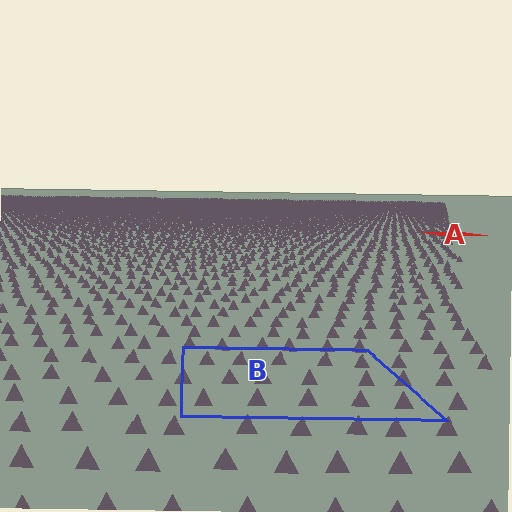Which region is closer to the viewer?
Region B is closer. The texture elements there are larger and more spread out.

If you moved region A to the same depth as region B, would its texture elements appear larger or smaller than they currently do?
They would appear larger. At a closer depth, the same texture elements are projected at a bigger on-screen size.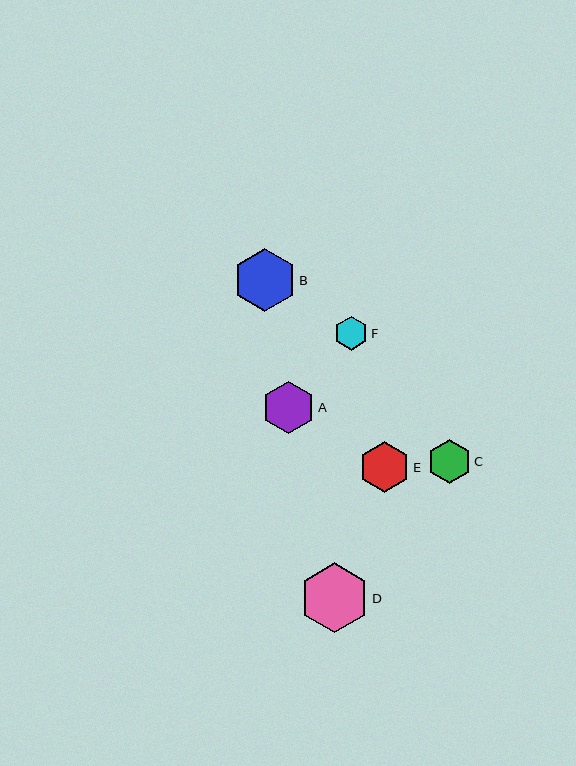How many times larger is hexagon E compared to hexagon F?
Hexagon E is approximately 1.5 times the size of hexagon F.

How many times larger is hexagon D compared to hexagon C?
Hexagon D is approximately 1.6 times the size of hexagon C.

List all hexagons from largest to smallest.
From largest to smallest: D, B, A, E, C, F.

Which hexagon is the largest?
Hexagon D is the largest with a size of approximately 70 pixels.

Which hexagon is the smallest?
Hexagon F is the smallest with a size of approximately 34 pixels.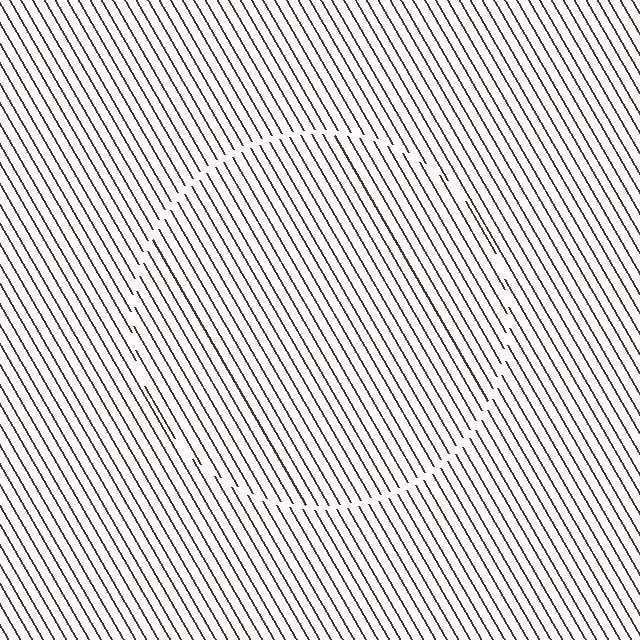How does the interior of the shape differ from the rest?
The interior of the shape contains the same grating, shifted by half a period — the contour is defined by the phase discontinuity where line-ends from the inner and outer gratings abut.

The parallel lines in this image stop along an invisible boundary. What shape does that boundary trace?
An illusory circle. The interior of the shape contains the same grating, shifted by half a period — the contour is defined by the phase discontinuity where line-ends from the inner and outer gratings abut.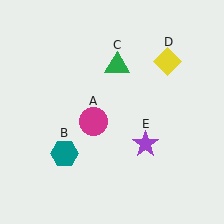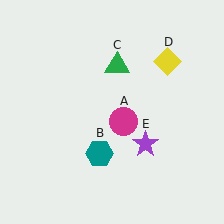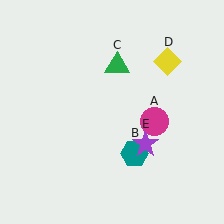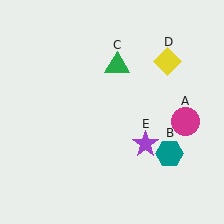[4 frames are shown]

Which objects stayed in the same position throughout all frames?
Green triangle (object C) and yellow diamond (object D) and purple star (object E) remained stationary.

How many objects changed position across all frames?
2 objects changed position: magenta circle (object A), teal hexagon (object B).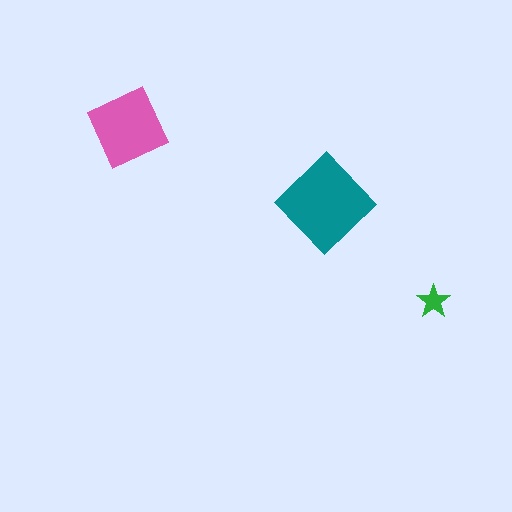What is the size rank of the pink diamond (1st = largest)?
2nd.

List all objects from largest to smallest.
The teal diamond, the pink diamond, the green star.